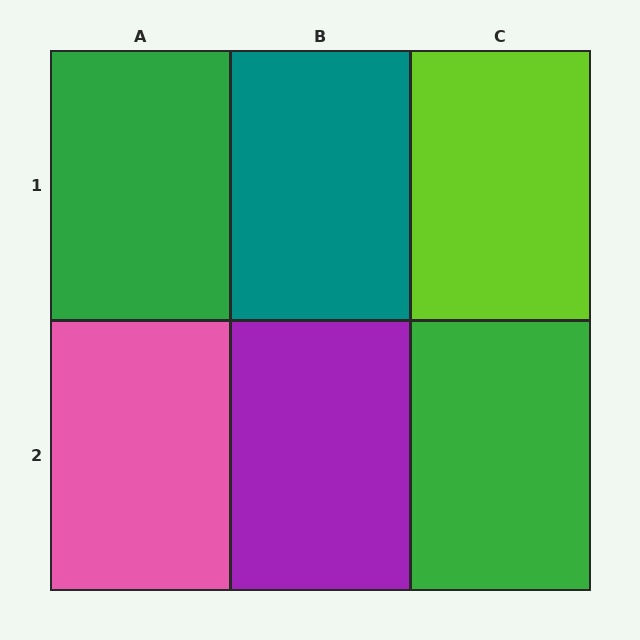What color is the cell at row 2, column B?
Purple.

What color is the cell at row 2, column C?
Green.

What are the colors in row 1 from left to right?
Green, teal, lime.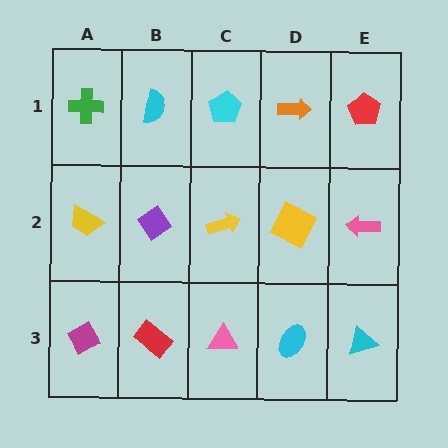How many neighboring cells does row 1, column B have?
3.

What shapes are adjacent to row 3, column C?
A yellow arrow (row 2, column C), a red rectangle (row 3, column B), a cyan ellipse (row 3, column D).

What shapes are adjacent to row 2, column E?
A red pentagon (row 1, column E), a cyan triangle (row 3, column E), a yellow square (row 2, column D).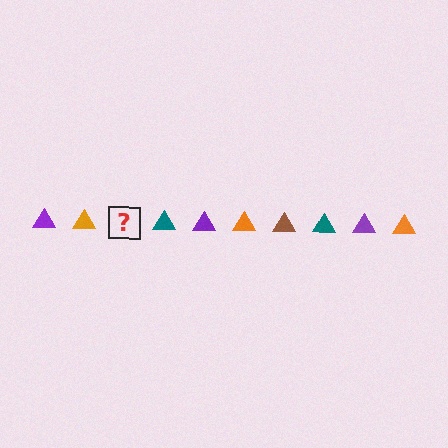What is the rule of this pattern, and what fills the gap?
The rule is that the pattern cycles through purple, orange, brown, teal triangles. The gap should be filled with a brown triangle.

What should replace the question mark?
The question mark should be replaced with a brown triangle.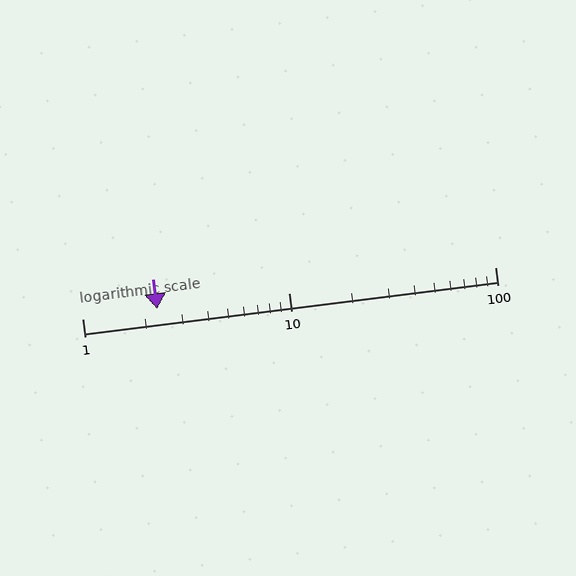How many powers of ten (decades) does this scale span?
The scale spans 2 decades, from 1 to 100.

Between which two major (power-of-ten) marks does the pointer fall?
The pointer is between 1 and 10.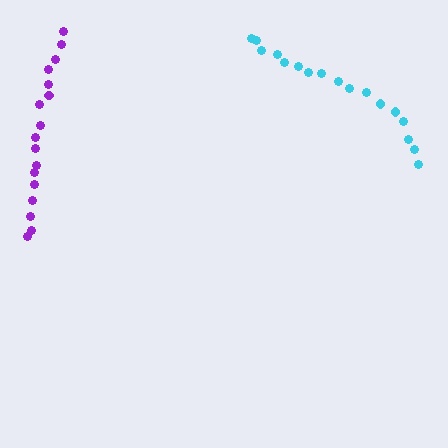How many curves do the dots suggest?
There are 2 distinct paths.